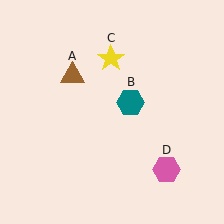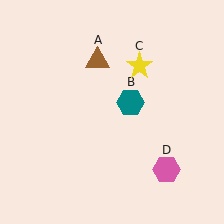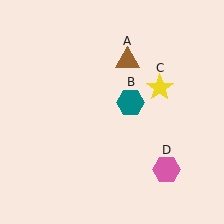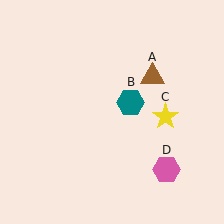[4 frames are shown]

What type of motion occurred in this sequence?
The brown triangle (object A), yellow star (object C) rotated clockwise around the center of the scene.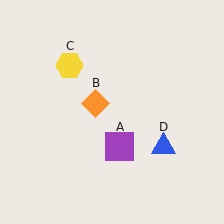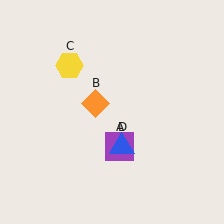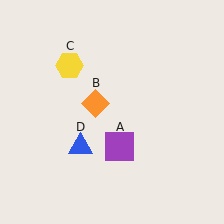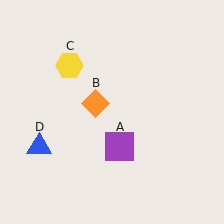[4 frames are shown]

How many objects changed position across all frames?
1 object changed position: blue triangle (object D).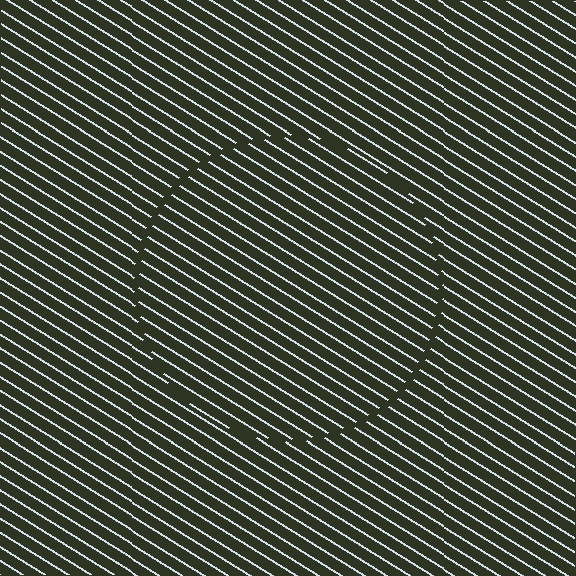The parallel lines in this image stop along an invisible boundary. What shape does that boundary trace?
An illusory circle. The interior of the shape contains the same grating, shifted by half a period — the contour is defined by the phase discontinuity where line-ends from the inner and outer gratings abut.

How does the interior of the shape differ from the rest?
The interior of the shape contains the same grating, shifted by half a period — the contour is defined by the phase discontinuity where line-ends from the inner and outer gratings abut.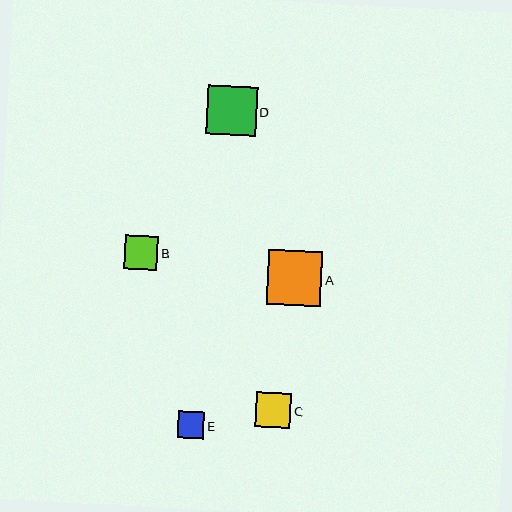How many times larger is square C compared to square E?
Square C is approximately 1.3 times the size of square E.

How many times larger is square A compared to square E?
Square A is approximately 2.0 times the size of square E.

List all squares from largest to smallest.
From largest to smallest: A, D, C, B, E.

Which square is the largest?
Square A is the largest with a size of approximately 54 pixels.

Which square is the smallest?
Square E is the smallest with a size of approximately 27 pixels.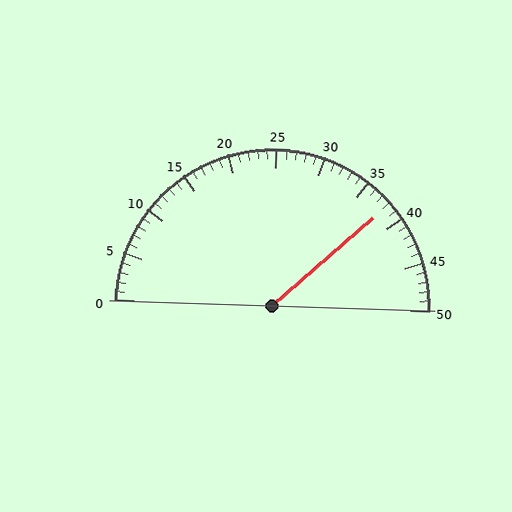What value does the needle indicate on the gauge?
The needle indicates approximately 38.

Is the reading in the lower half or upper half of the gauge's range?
The reading is in the upper half of the range (0 to 50).